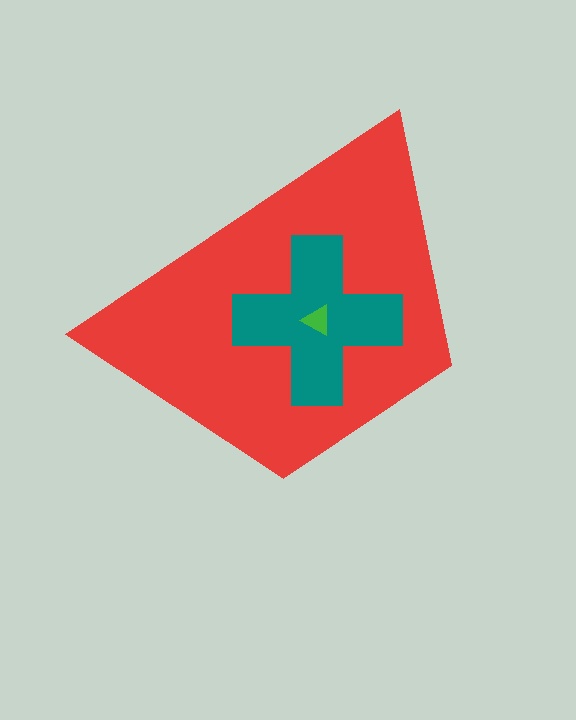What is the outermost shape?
The red trapezoid.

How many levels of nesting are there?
3.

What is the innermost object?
The green triangle.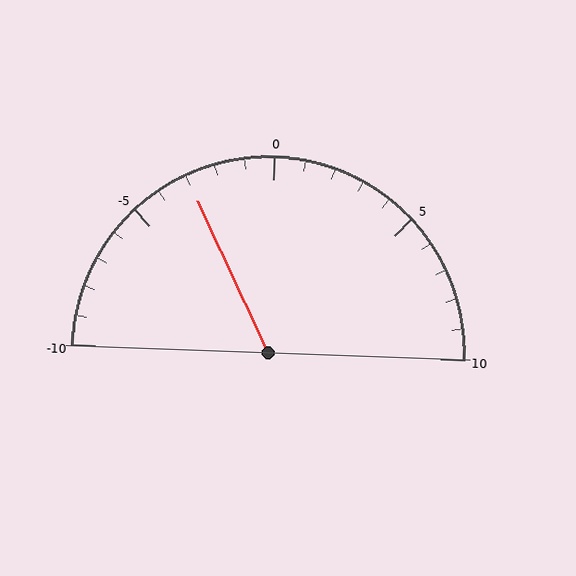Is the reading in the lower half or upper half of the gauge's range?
The reading is in the lower half of the range (-10 to 10).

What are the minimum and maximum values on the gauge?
The gauge ranges from -10 to 10.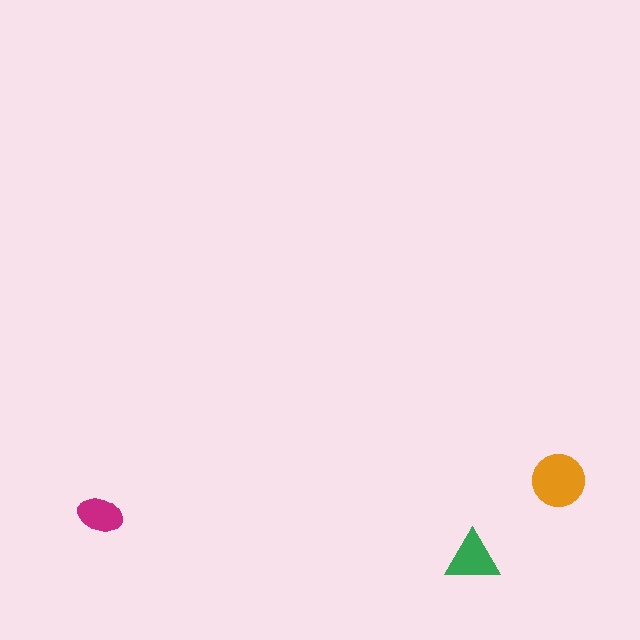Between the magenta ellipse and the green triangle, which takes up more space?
The green triangle.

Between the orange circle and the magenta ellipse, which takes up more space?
The orange circle.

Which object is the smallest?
The magenta ellipse.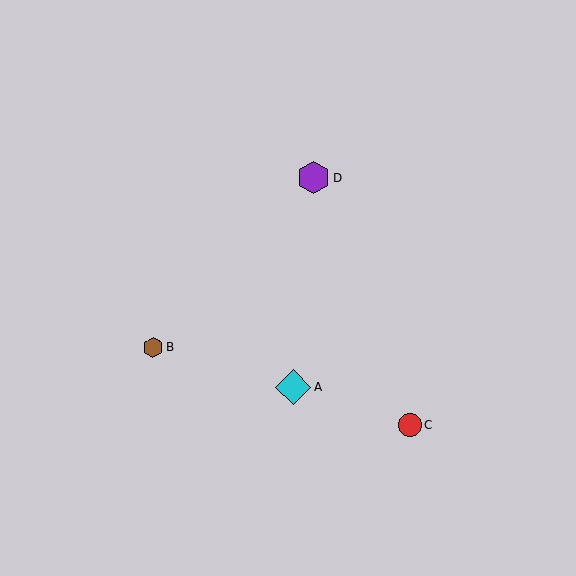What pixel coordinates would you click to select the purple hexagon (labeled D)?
Click at (314, 178) to select the purple hexagon D.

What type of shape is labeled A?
Shape A is a cyan diamond.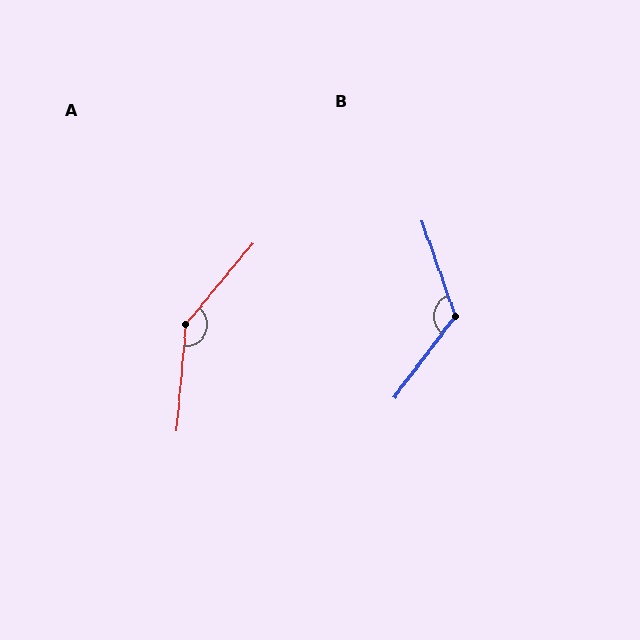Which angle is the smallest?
B, at approximately 123 degrees.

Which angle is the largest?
A, at approximately 145 degrees.